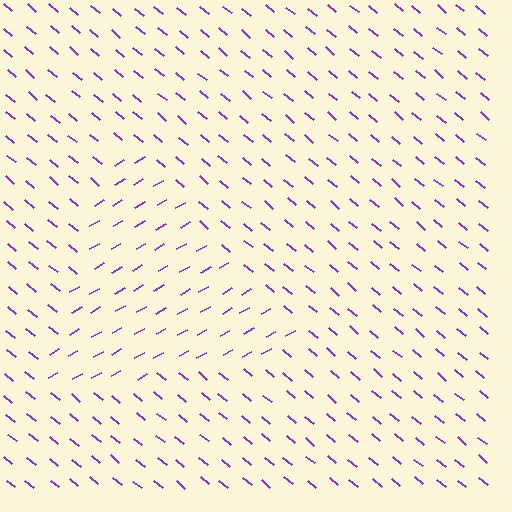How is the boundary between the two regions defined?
The boundary is defined purely by a change in line orientation (approximately 69 degrees difference). All lines are the same color and thickness.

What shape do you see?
I see a triangle.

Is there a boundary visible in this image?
Yes, there is a texture boundary formed by a change in line orientation.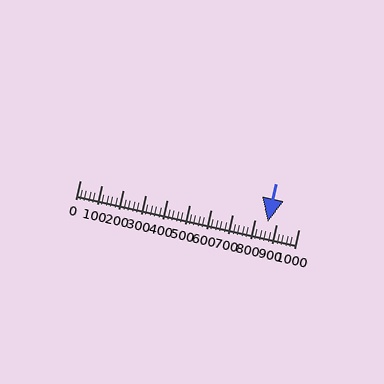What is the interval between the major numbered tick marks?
The major tick marks are spaced 100 units apart.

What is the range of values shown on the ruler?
The ruler shows values from 0 to 1000.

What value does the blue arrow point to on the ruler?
The blue arrow points to approximately 858.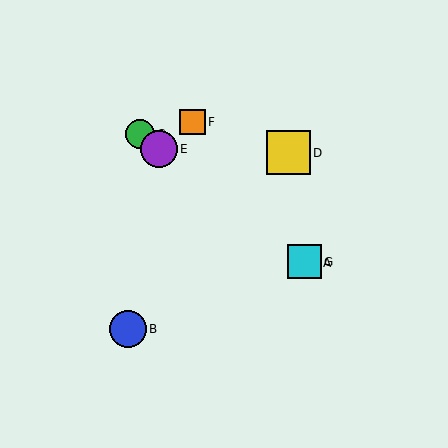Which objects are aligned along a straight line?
Objects A, C, E, G are aligned along a straight line.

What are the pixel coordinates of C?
Object C is at (140, 134).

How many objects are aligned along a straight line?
4 objects (A, C, E, G) are aligned along a straight line.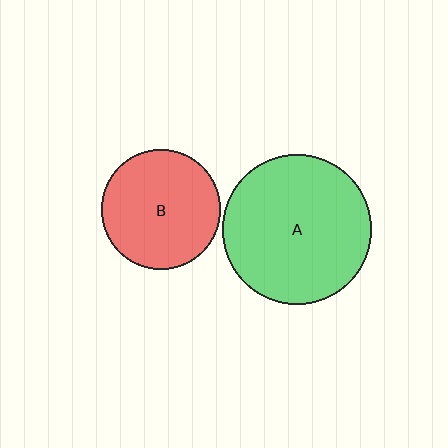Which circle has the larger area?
Circle A (green).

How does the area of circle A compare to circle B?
Approximately 1.6 times.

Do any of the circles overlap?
No, none of the circles overlap.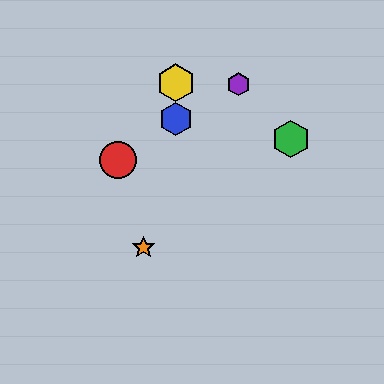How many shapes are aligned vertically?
2 shapes (the blue hexagon, the yellow hexagon) are aligned vertically.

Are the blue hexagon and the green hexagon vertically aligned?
No, the blue hexagon is at x≈176 and the green hexagon is at x≈291.